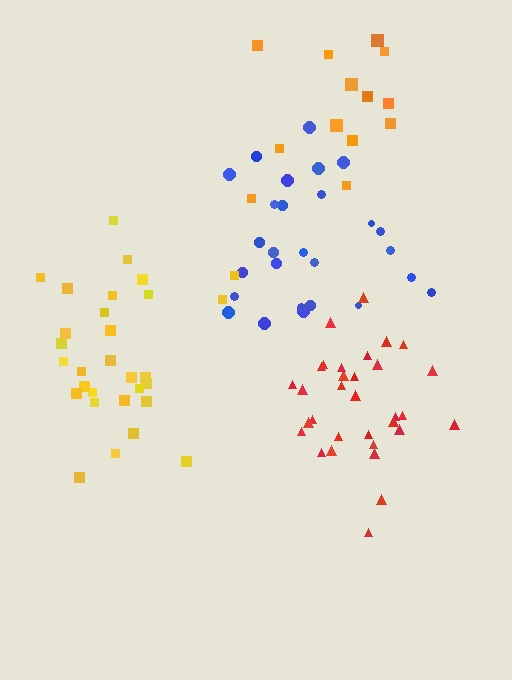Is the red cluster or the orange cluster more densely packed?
Red.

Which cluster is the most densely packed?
Red.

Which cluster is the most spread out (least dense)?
Orange.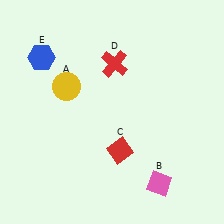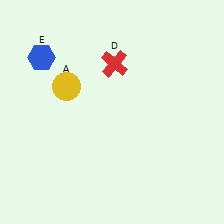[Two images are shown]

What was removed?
The red diamond (C), the pink diamond (B) were removed in Image 2.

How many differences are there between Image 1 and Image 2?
There are 2 differences between the two images.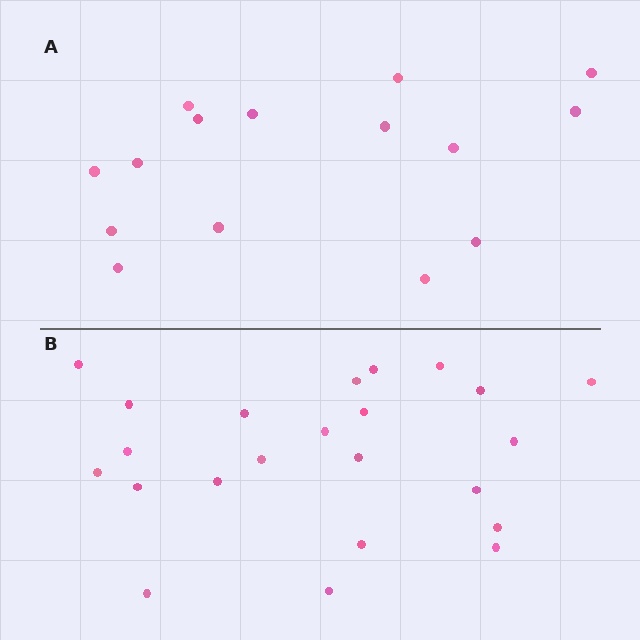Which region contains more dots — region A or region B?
Region B (the bottom region) has more dots.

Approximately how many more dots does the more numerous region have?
Region B has roughly 8 or so more dots than region A.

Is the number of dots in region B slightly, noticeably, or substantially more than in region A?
Region B has substantially more. The ratio is roughly 1.5 to 1.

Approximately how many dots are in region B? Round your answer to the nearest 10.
About 20 dots. (The exact count is 23, which rounds to 20.)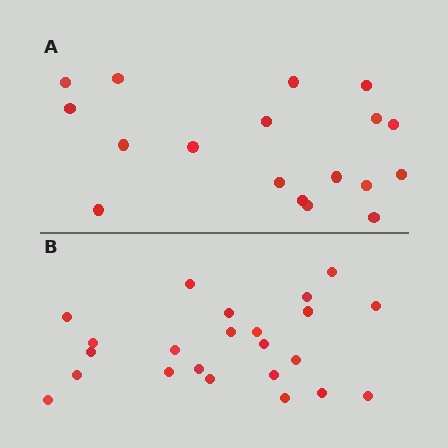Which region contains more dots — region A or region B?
Region B (the bottom region) has more dots.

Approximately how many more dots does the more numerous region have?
Region B has about 5 more dots than region A.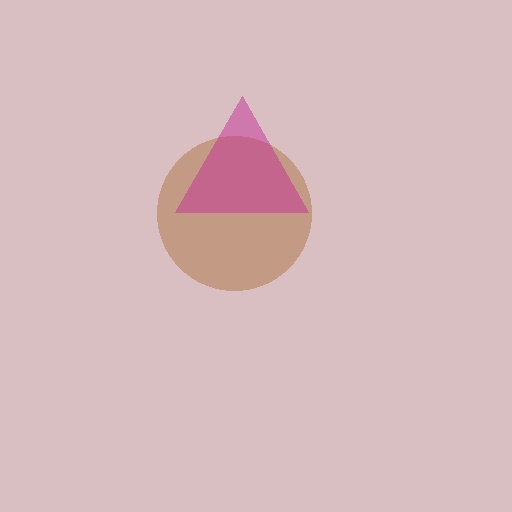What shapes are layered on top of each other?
The layered shapes are: a brown circle, a magenta triangle.